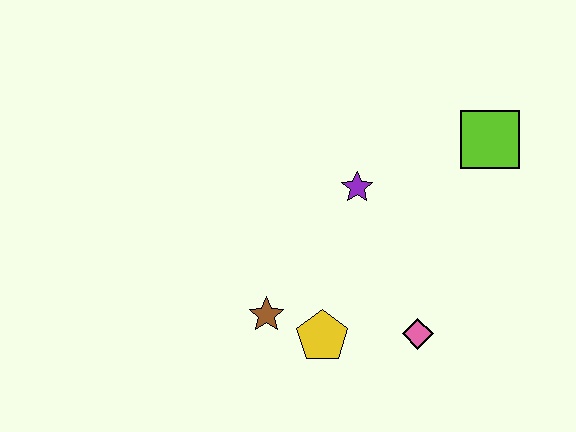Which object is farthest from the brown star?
The lime square is farthest from the brown star.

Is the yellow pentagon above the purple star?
No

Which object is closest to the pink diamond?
The yellow pentagon is closest to the pink diamond.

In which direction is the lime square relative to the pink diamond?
The lime square is above the pink diamond.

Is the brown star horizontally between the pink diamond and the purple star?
No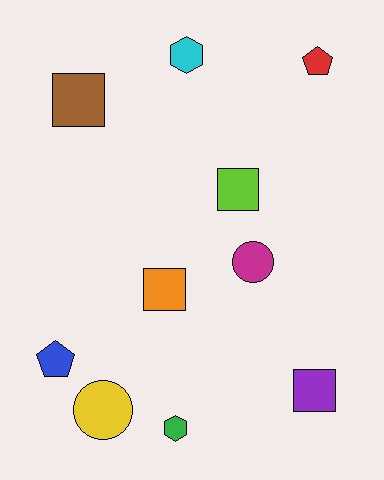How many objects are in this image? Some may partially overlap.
There are 10 objects.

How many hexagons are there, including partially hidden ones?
There are 2 hexagons.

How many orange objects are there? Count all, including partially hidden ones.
There is 1 orange object.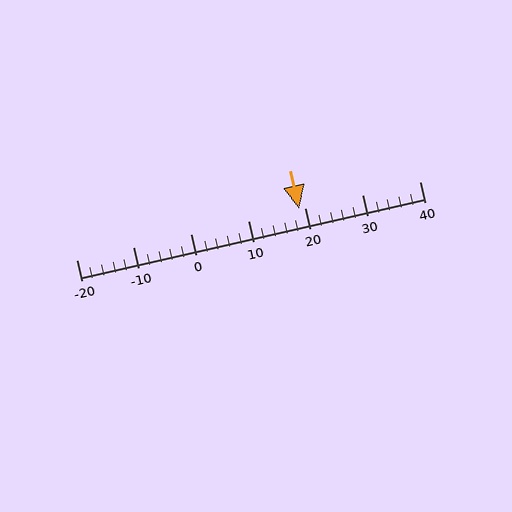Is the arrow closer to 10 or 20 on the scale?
The arrow is closer to 20.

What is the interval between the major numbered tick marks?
The major tick marks are spaced 10 units apart.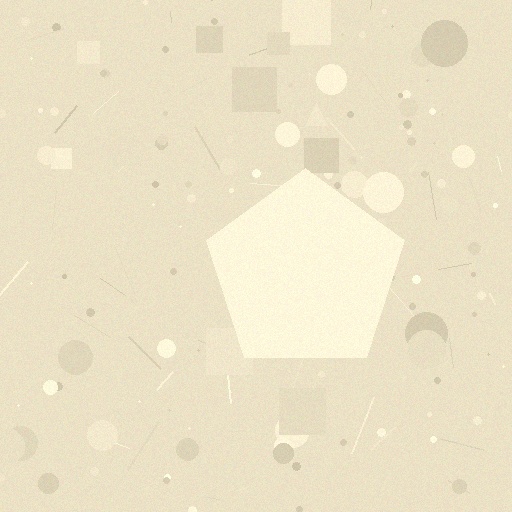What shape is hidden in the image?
A pentagon is hidden in the image.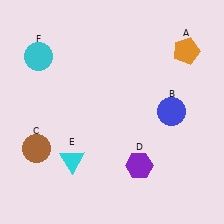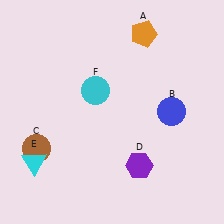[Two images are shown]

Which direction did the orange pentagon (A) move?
The orange pentagon (A) moved left.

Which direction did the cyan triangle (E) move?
The cyan triangle (E) moved left.